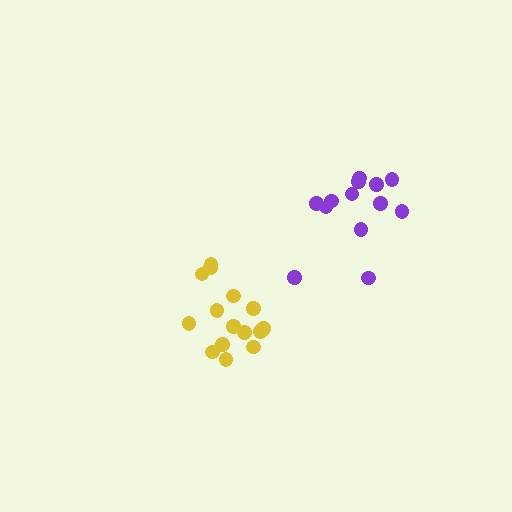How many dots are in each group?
Group 1: 13 dots, Group 2: 15 dots (28 total).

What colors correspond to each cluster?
The clusters are colored: purple, yellow.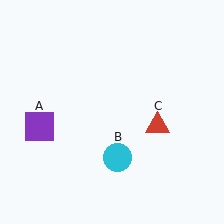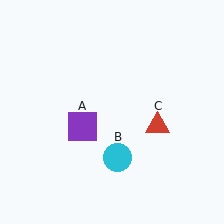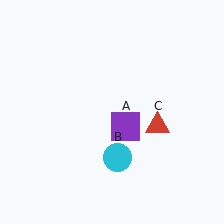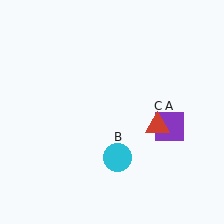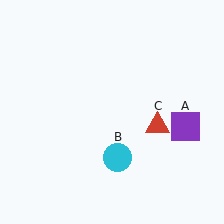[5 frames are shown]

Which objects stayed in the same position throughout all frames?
Cyan circle (object B) and red triangle (object C) remained stationary.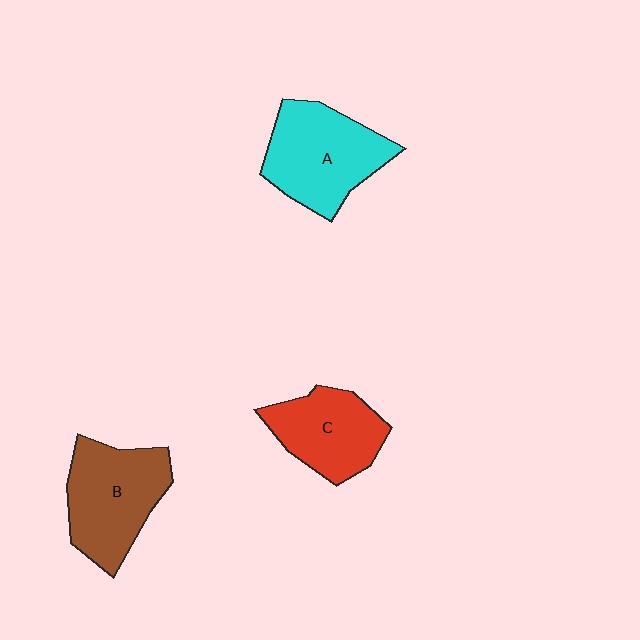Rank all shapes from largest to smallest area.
From largest to smallest: A (cyan), B (brown), C (red).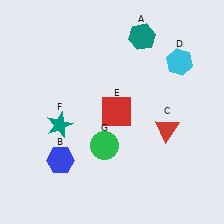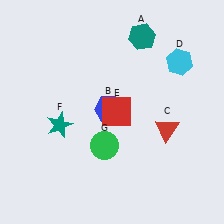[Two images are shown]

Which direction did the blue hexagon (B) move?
The blue hexagon (B) moved up.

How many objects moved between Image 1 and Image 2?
1 object moved between the two images.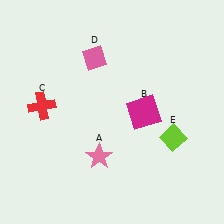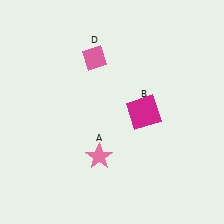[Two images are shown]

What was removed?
The red cross (C), the lime diamond (E) were removed in Image 2.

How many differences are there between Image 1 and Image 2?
There are 2 differences between the two images.